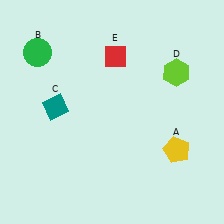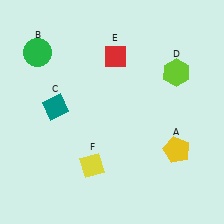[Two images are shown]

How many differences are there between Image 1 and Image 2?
There is 1 difference between the two images.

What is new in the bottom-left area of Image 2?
A yellow diamond (F) was added in the bottom-left area of Image 2.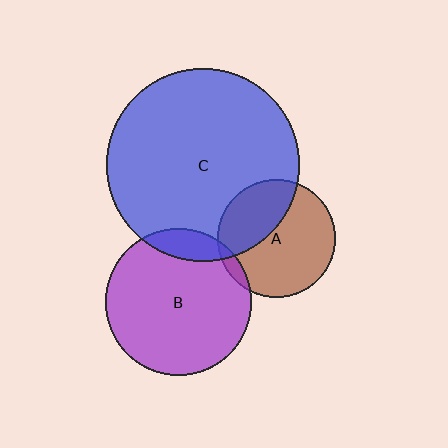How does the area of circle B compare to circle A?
Approximately 1.5 times.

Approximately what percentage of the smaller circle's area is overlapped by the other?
Approximately 5%.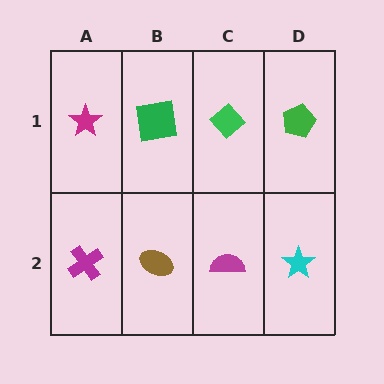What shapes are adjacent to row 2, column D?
A green pentagon (row 1, column D), a magenta semicircle (row 2, column C).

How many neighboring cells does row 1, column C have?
3.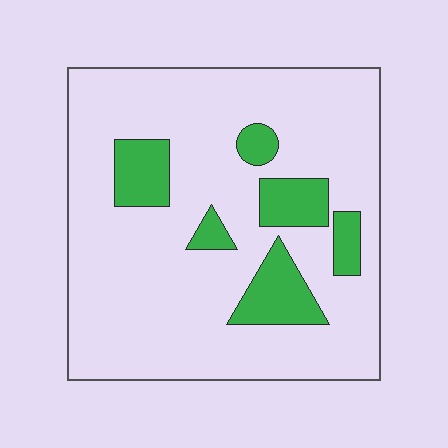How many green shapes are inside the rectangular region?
6.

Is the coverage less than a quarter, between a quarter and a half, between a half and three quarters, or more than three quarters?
Less than a quarter.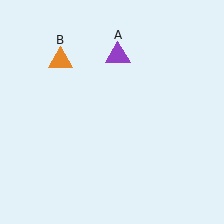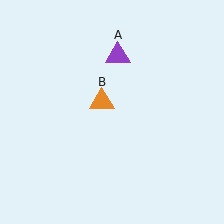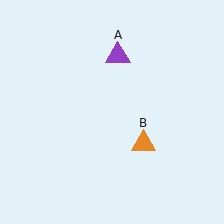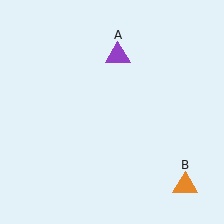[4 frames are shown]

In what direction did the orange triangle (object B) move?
The orange triangle (object B) moved down and to the right.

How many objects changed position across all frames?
1 object changed position: orange triangle (object B).